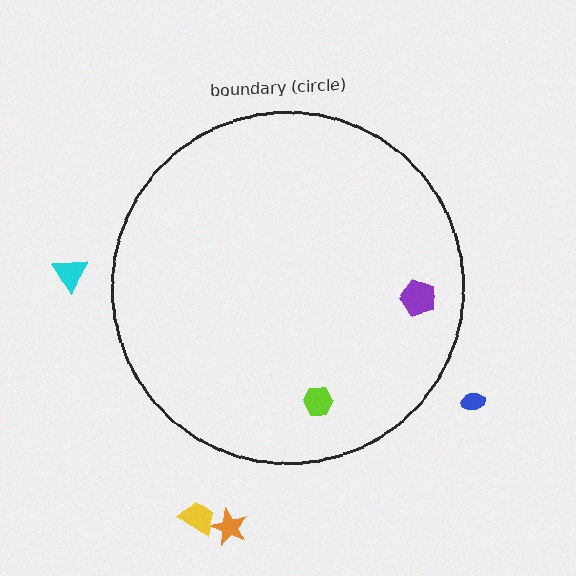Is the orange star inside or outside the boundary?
Outside.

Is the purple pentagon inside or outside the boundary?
Inside.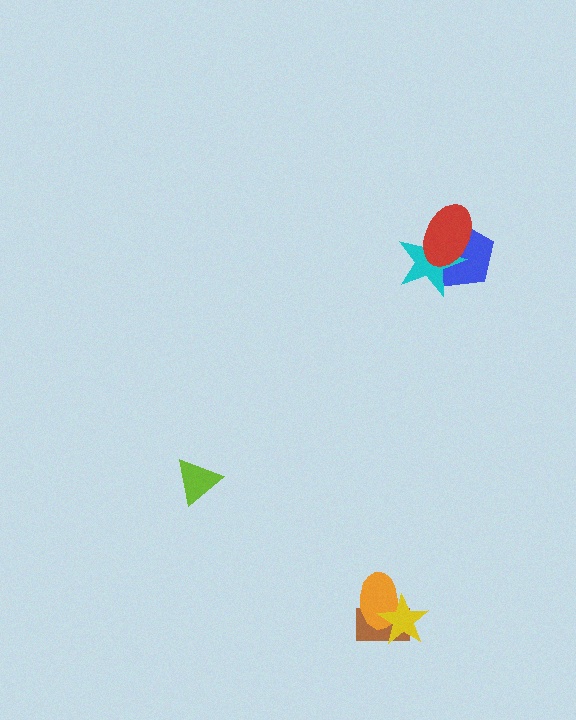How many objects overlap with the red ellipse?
2 objects overlap with the red ellipse.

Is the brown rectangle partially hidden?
Yes, it is partially covered by another shape.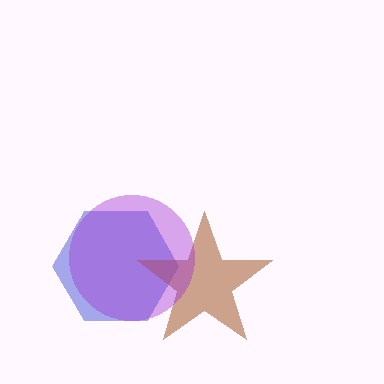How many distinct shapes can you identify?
There are 3 distinct shapes: a blue hexagon, a brown star, a purple circle.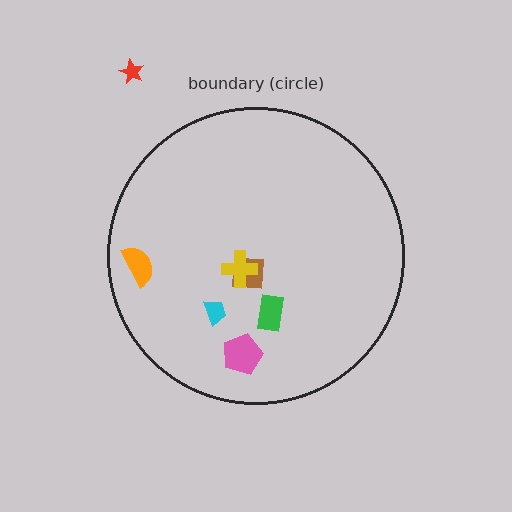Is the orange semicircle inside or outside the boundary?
Inside.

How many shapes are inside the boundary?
6 inside, 1 outside.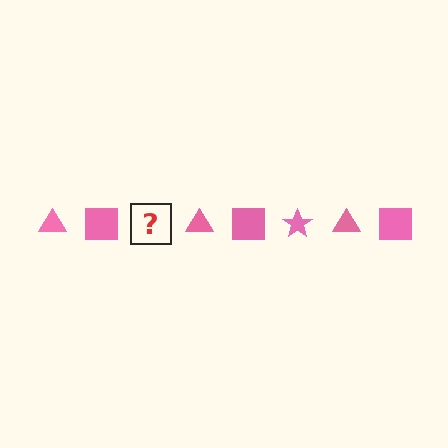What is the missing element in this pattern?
The missing element is a pink star.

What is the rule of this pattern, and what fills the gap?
The rule is that the pattern cycles through triangle, square, star shapes in pink. The gap should be filled with a pink star.